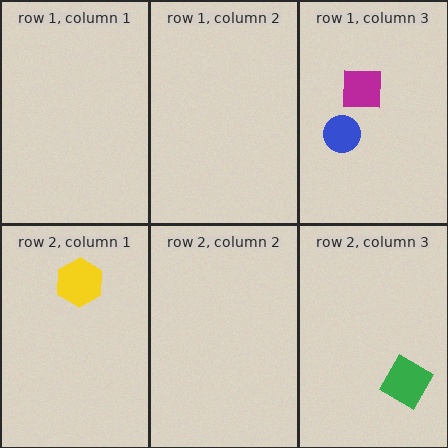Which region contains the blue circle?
The row 1, column 3 region.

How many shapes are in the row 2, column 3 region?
1.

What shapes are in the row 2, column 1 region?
The yellow hexagon.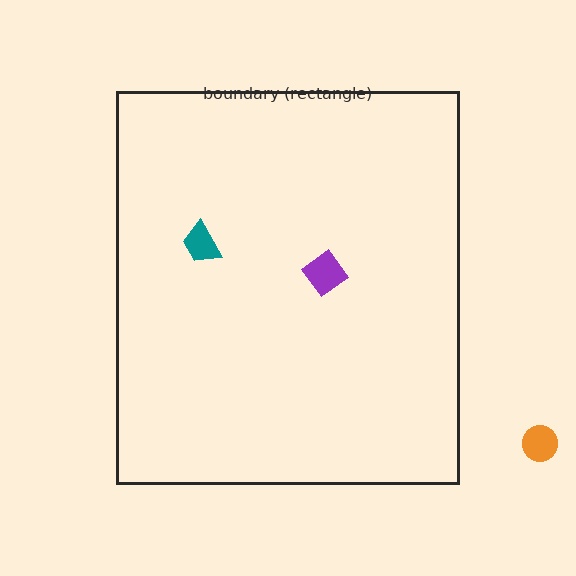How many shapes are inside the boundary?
2 inside, 1 outside.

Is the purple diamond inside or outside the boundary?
Inside.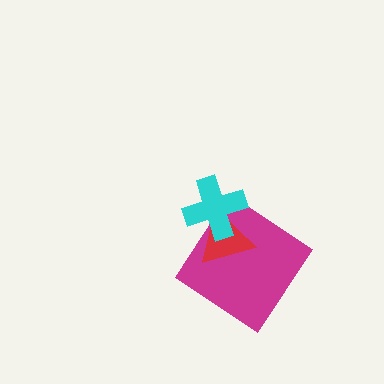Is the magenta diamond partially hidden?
Yes, it is partially covered by another shape.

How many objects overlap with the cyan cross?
2 objects overlap with the cyan cross.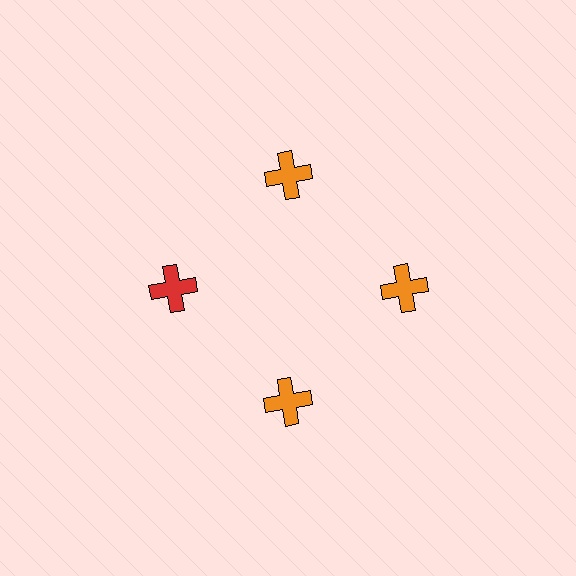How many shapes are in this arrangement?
There are 4 shapes arranged in a ring pattern.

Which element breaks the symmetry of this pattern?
The red cross at roughly the 9 o'clock position breaks the symmetry. All other shapes are orange crosses.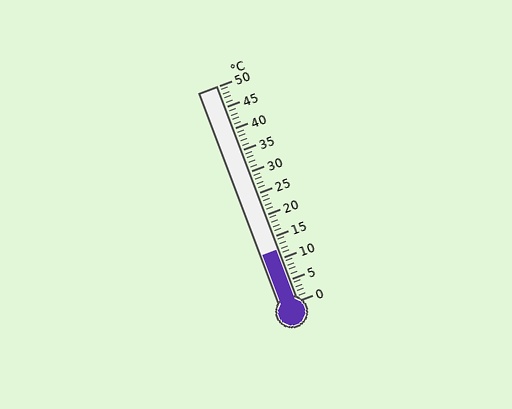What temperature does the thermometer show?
The thermometer shows approximately 12°C.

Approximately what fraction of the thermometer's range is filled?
The thermometer is filled to approximately 25% of its range.